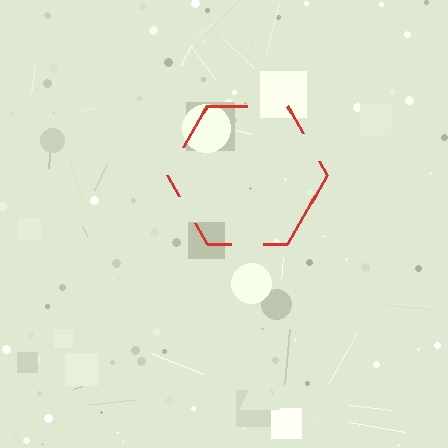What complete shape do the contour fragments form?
The contour fragments form a hexagon.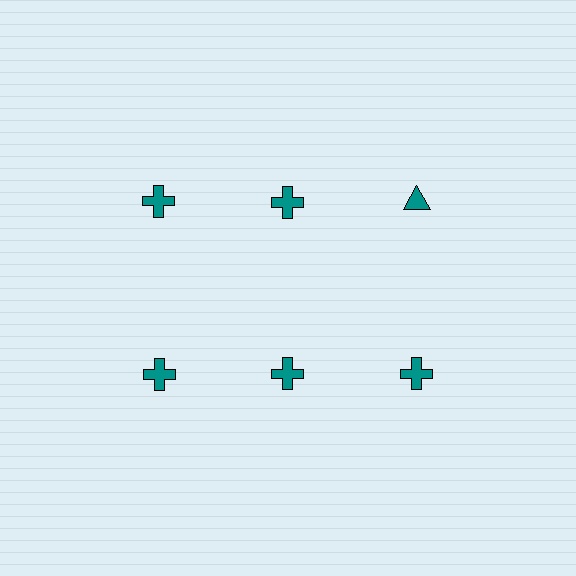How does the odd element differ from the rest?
It has a different shape: triangle instead of cross.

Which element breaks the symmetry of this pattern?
The teal triangle in the top row, center column breaks the symmetry. All other shapes are teal crosses.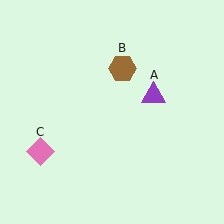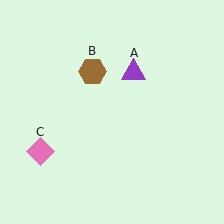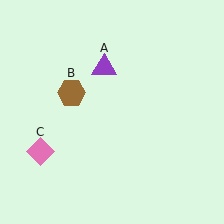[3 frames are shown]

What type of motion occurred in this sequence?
The purple triangle (object A), brown hexagon (object B) rotated counterclockwise around the center of the scene.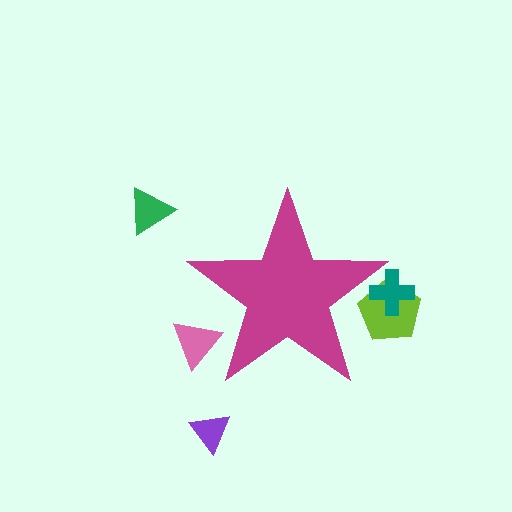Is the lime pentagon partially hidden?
Yes, the lime pentagon is partially hidden behind the magenta star.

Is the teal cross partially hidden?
Yes, the teal cross is partially hidden behind the magenta star.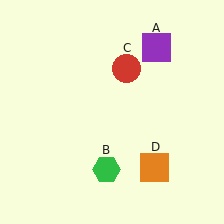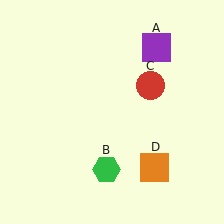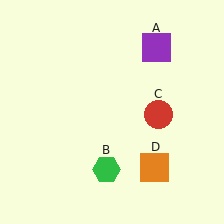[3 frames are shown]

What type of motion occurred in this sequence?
The red circle (object C) rotated clockwise around the center of the scene.